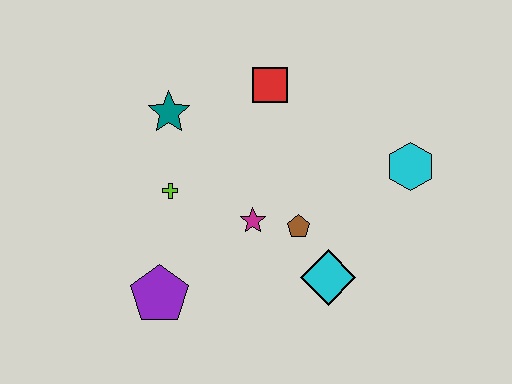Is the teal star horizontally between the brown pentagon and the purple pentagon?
Yes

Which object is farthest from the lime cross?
The cyan hexagon is farthest from the lime cross.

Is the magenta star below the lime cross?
Yes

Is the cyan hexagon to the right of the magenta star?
Yes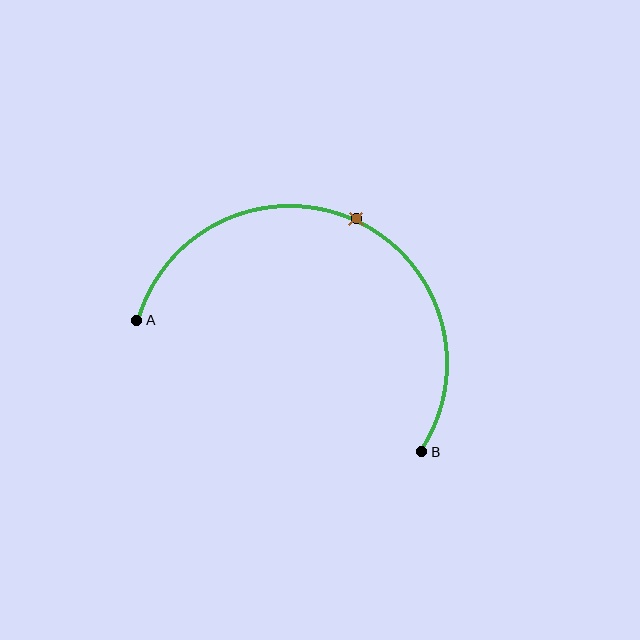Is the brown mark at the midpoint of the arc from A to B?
Yes. The brown mark lies on the arc at equal arc-length from both A and B — it is the arc midpoint.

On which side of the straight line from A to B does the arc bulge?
The arc bulges above the straight line connecting A and B.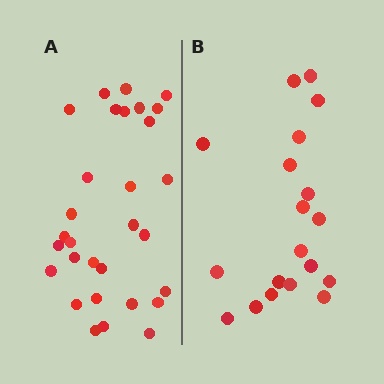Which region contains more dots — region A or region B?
Region A (the left region) has more dots.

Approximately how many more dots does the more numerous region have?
Region A has roughly 12 or so more dots than region B.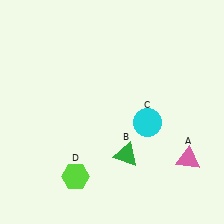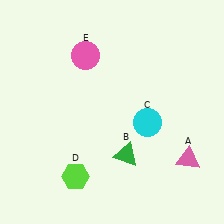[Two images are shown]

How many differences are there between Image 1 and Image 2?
There is 1 difference between the two images.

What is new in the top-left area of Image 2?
A pink circle (E) was added in the top-left area of Image 2.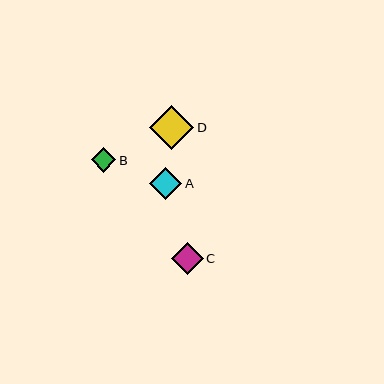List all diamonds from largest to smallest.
From largest to smallest: D, A, C, B.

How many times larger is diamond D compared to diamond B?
Diamond D is approximately 1.8 times the size of diamond B.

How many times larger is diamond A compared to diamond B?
Diamond A is approximately 1.3 times the size of diamond B.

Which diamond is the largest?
Diamond D is the largest with a size of approximately 45 pixels.